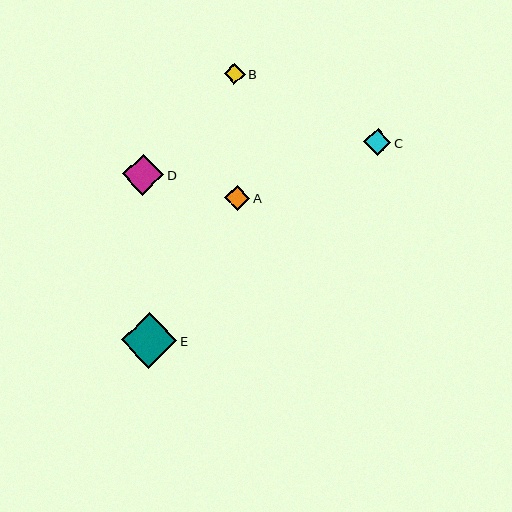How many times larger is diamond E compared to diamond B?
Diamond E is approximately 2.7 times the size of diamond B.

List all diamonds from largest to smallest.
From largest to smallest: E, D, C, A, B.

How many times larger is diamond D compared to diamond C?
Diamond D is approximately 1.5 times the size of diamond C.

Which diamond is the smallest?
Diamond B is the smallest with a size of approximately 21 pixels.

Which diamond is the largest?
Diamond E is the largest with a size of approximately 55 pixels.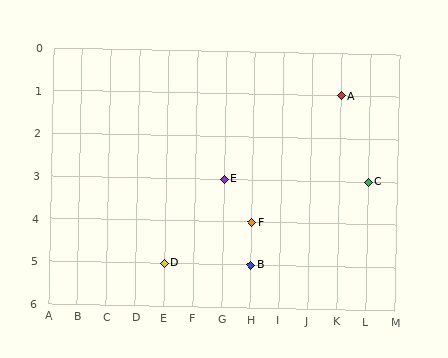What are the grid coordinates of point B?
Point B is at grid coordinates (H, 5).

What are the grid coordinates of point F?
Point F is at grid coordinates (H, 4).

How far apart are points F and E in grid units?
Points F and E are 1 column and 1 row apart (about 1.4 grid units diagonally).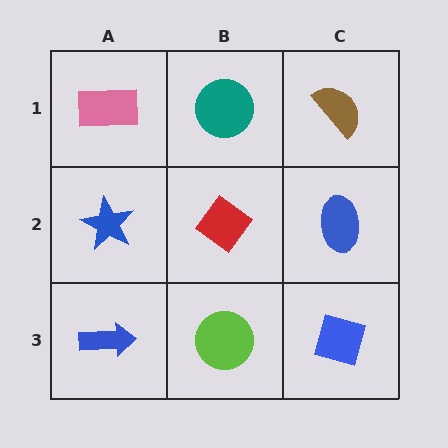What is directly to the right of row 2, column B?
A blue ellipse.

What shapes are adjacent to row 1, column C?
A blue ellipse (row 2, column C), a teal circle (row 1, column B).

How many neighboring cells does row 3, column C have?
2.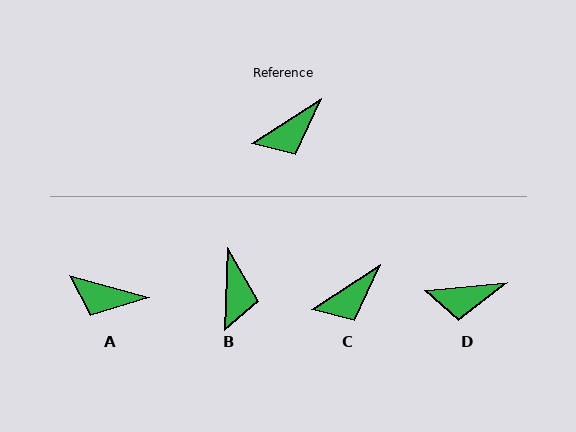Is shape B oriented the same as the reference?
No, it is off by about 55 degrees.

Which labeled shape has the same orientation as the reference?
C.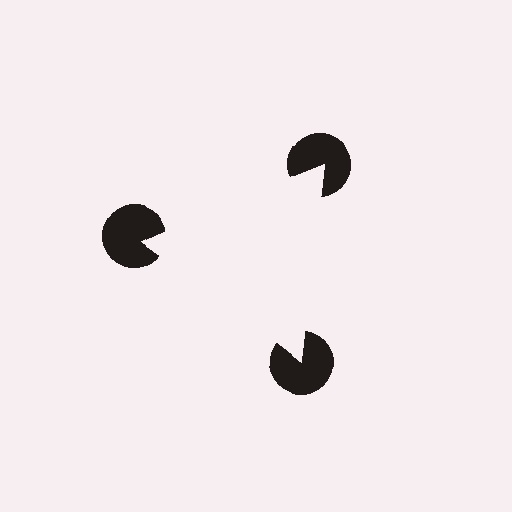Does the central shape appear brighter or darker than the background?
It typically appears slightly brighter than the background, even though no actual brightness change is drawn.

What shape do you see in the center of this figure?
An illusory triangle — its edges are inferred from the aligned wedge cuts in the pac-man discs, not physically drawn.